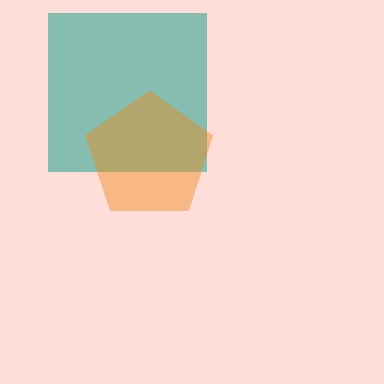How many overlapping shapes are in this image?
There are 2 overlapping shapes in the image.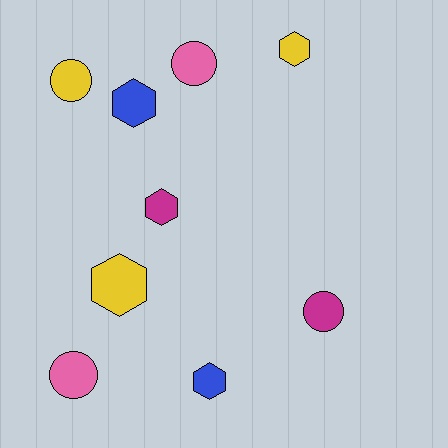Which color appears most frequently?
Yellow, with 3 objects.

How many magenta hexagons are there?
There is 1 magenta hexagon.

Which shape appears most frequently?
Hexagon, with 5 objects.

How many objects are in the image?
There are 9 objects.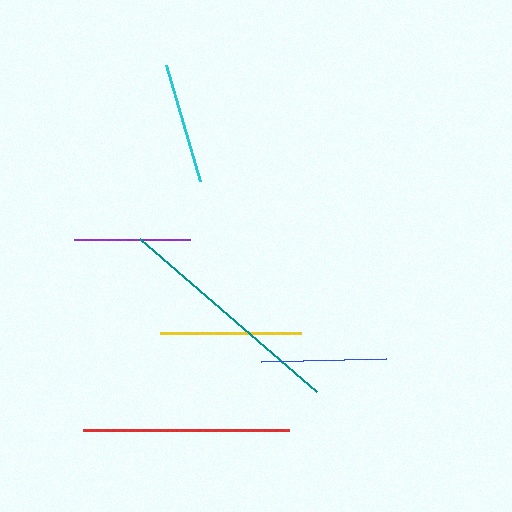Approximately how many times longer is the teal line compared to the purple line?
The teal line is approximately 2.0 times the length of the purple line.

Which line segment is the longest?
The teal line is the longest at approximately 234 pixels.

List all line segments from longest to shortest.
From longest to shortest: teal, red, yellow, blue, cyan, purple.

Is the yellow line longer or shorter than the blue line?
The yellow line is longer than the blue line.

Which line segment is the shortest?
The purple line is the shortest at approximately 116 pixels.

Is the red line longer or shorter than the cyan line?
The red line is longer than the cyan line.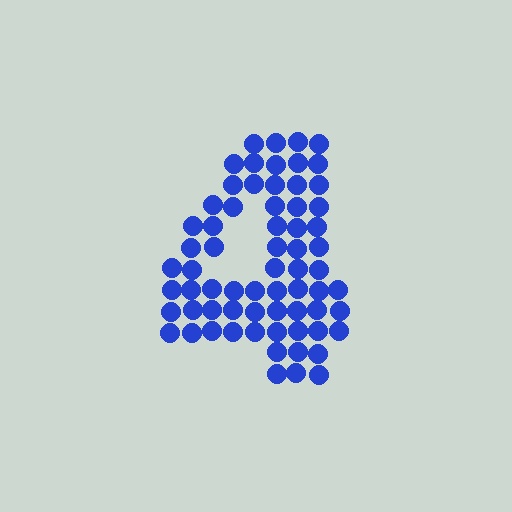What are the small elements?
The small elements are circles.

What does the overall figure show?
The overall figure shows the digit 4.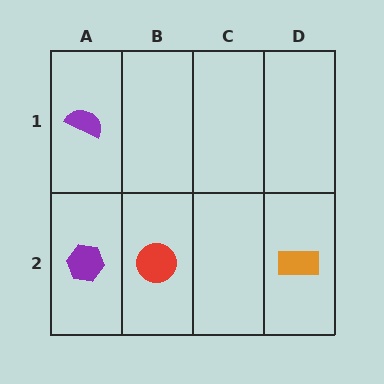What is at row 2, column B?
A red circle.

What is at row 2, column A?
A purple hexagon.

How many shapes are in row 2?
3 shapes.